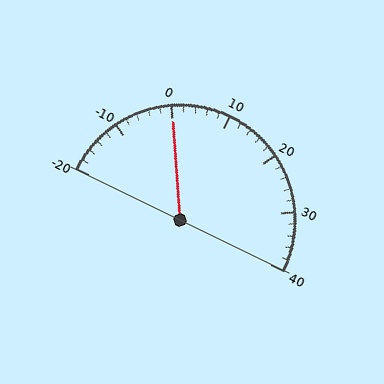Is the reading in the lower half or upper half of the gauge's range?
The reading is in the lower half of the range (-20 to 40).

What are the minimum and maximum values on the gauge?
The gauge ranges from -20 to 40.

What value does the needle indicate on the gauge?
The needle indicates approximately 0.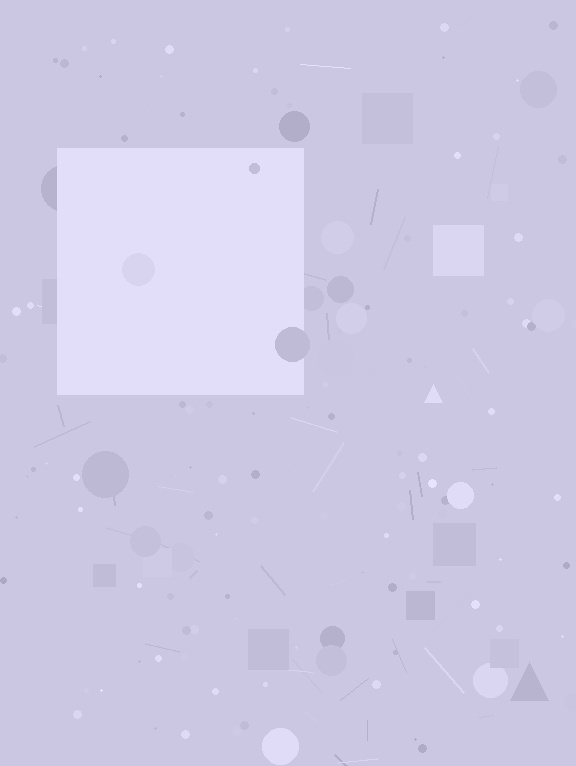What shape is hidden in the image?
A square is hidden in the image.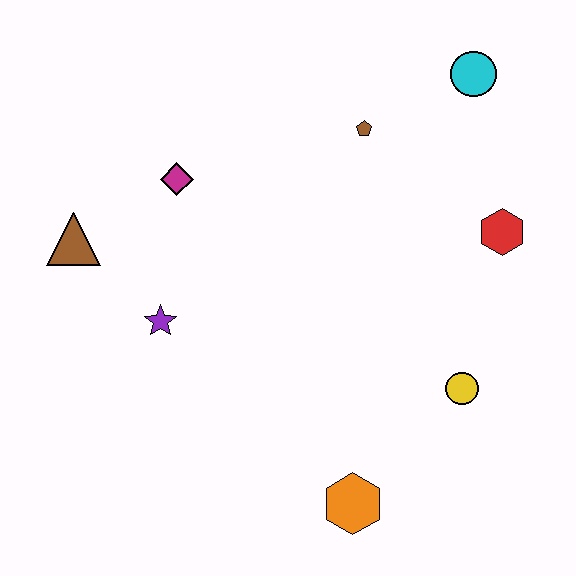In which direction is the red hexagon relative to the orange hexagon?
The red hexagon is above the orange hexagon.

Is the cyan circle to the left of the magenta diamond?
No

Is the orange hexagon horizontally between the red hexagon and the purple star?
Yes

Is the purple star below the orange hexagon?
No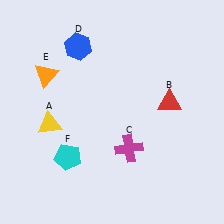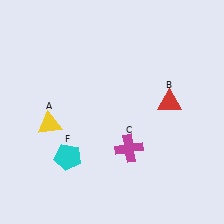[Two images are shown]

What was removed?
The blue hexagon (D), the orange triangle (E) were removed in Image 2.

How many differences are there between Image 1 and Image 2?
There are 2 differences between the two images.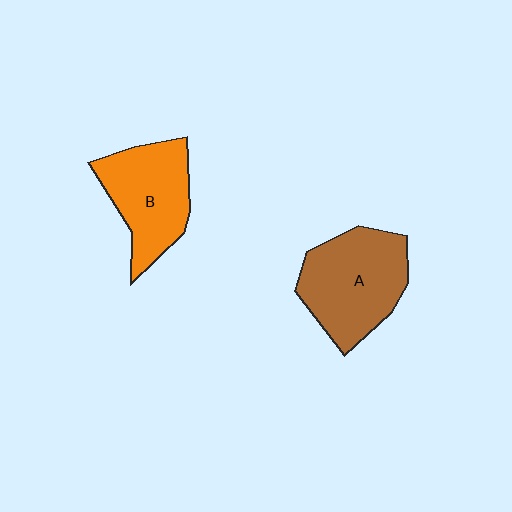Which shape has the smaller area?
Shape B (orange).